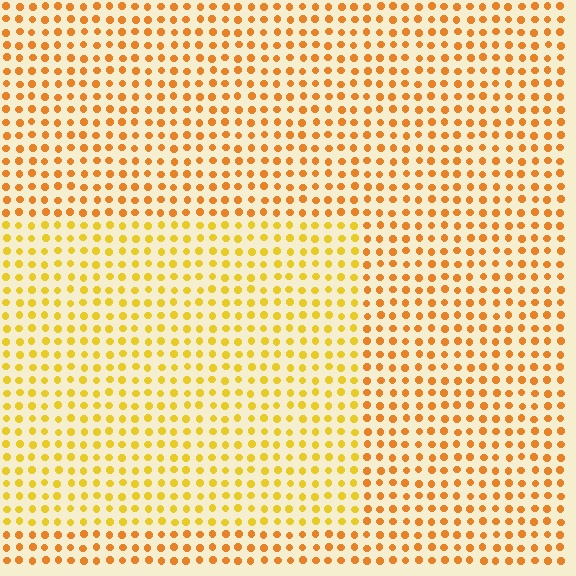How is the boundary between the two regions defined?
The boundary is defined purely by a slight shift in hue (about 23 degrees). Spacing, size, and orientation are identical on both sides.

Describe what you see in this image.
The image is filled with small orange elements in a uniform arrangement. A rectangle-shaped region is visible where the elements are tinted to a slightly different hue, forming a subtle color boundary.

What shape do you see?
I see a rectangle.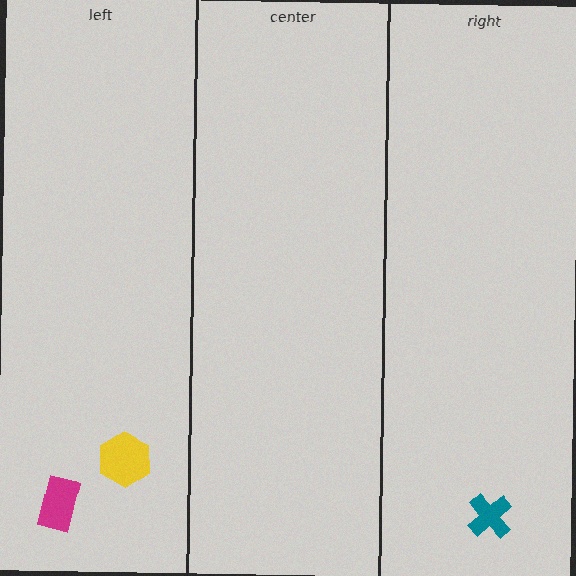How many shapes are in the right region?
1.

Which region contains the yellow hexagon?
The left region.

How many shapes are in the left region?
2.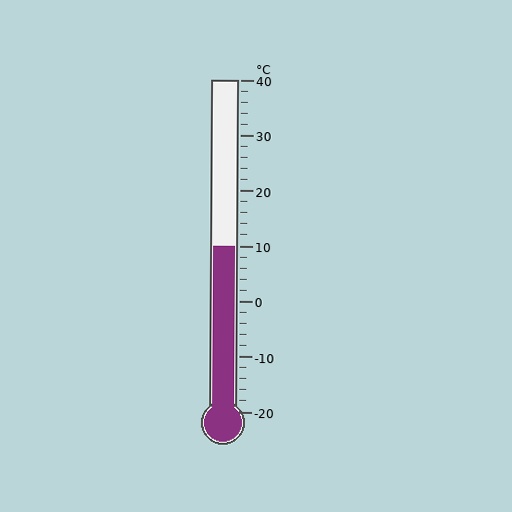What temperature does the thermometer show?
The thermometer shows approximately 10°C.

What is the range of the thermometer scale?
The thermometer scale ranges from -20°C to 40°C.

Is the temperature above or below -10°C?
The temperature is above -10°C.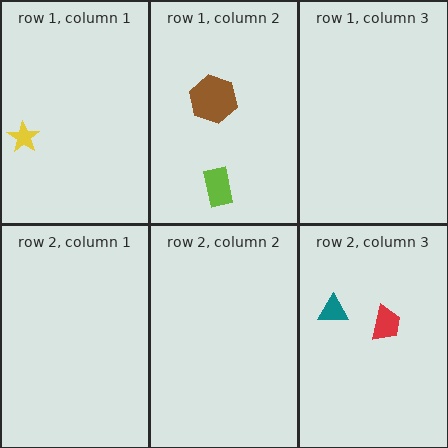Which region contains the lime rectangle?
The row 1, column 2 region.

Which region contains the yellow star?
The row 1, column 1 region.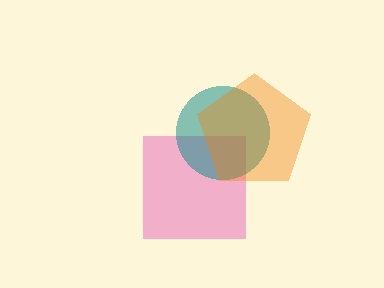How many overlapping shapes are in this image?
There are 3 overlapping shapes in the image.